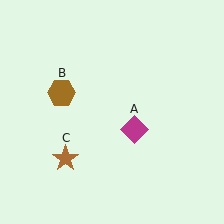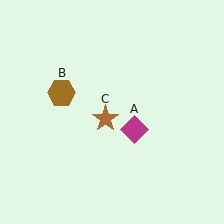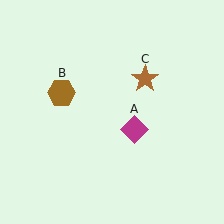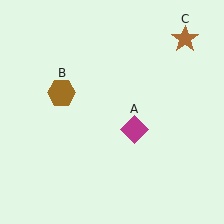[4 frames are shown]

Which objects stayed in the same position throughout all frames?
Magenta diamond (object A) and brown hexagon (object B) remained stationary.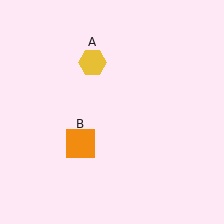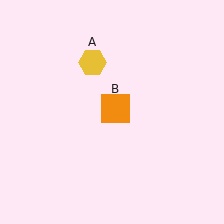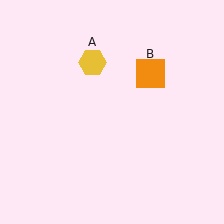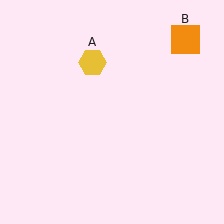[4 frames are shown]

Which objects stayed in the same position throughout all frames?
Yellow hexagon (object A) remained stationary.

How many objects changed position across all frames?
1 object changed position: orange square (object B).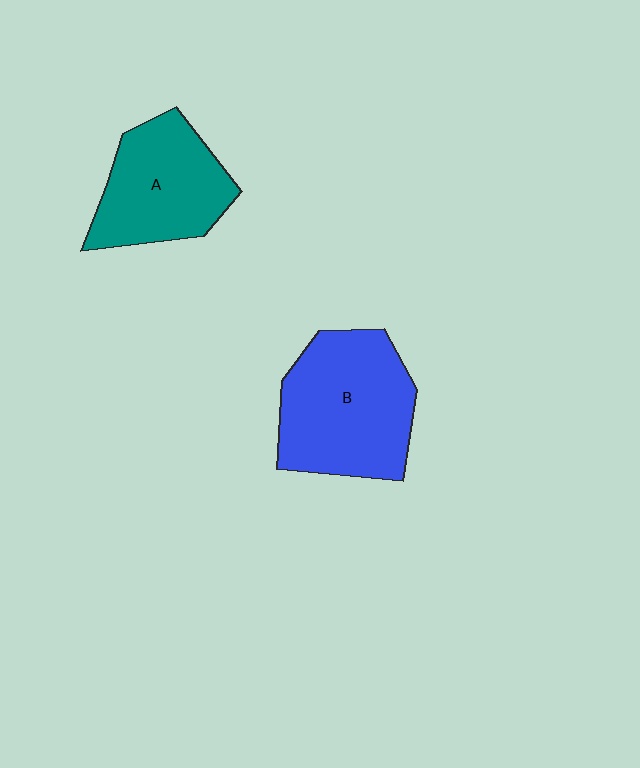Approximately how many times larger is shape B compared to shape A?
Approximately 1.3 times.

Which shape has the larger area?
Shape B (blue).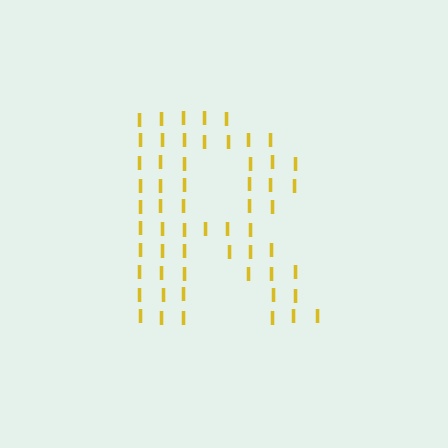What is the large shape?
The large shape is the letter R.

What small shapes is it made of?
It is made of small letter I's.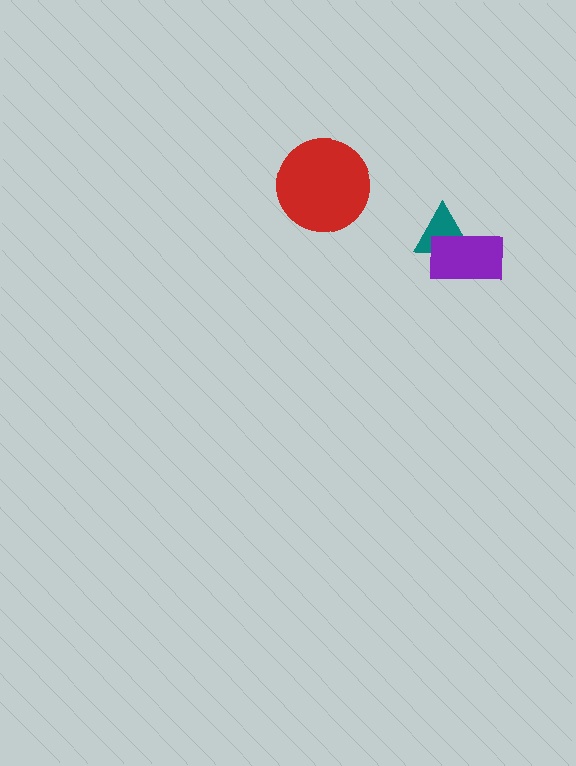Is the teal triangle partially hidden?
Yes, it is partially covered by another shape.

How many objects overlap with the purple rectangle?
1 object overlaps with the purple rectangle.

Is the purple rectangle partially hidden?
No, no other shape covers it.